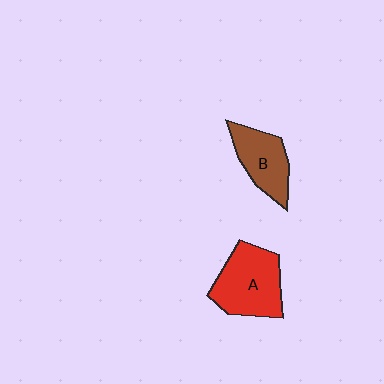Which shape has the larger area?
Shape A (red).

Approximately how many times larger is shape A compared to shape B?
Approximately 1.4 times.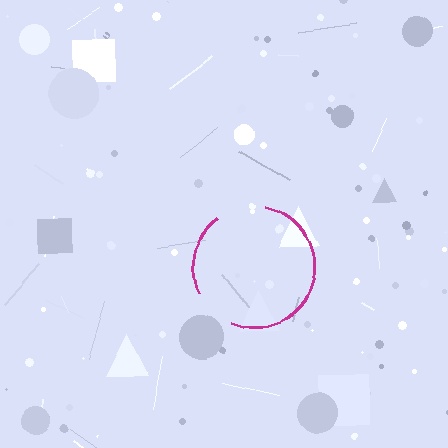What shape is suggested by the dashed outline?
The dashed outline suggests a circle.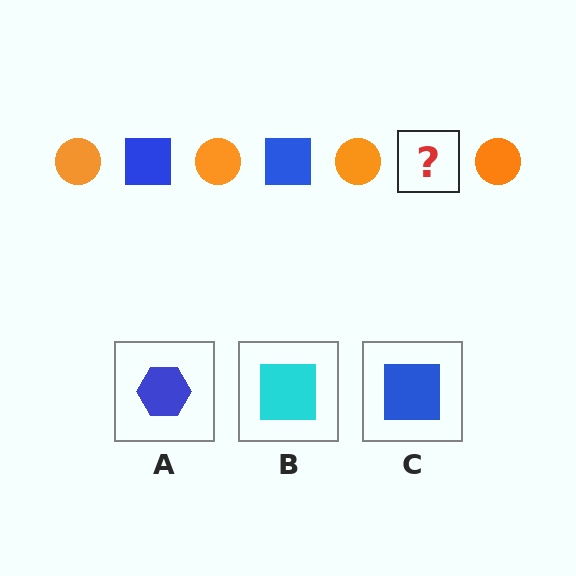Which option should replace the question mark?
Option C.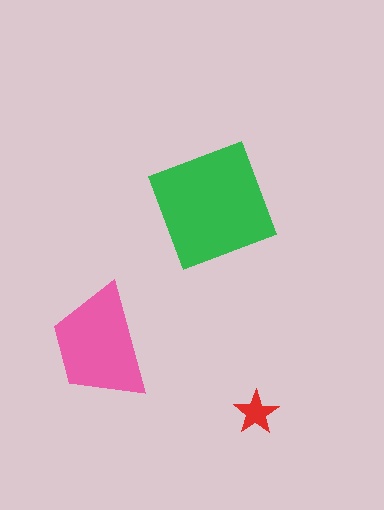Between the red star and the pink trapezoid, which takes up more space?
The pink trapezoid.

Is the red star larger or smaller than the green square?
Smaller.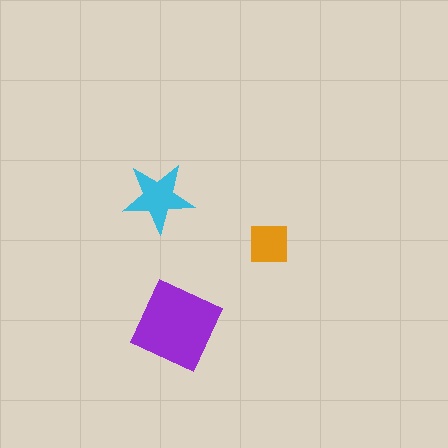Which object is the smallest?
The orange square.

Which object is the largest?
The purple diamond.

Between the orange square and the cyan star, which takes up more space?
The cyan star.